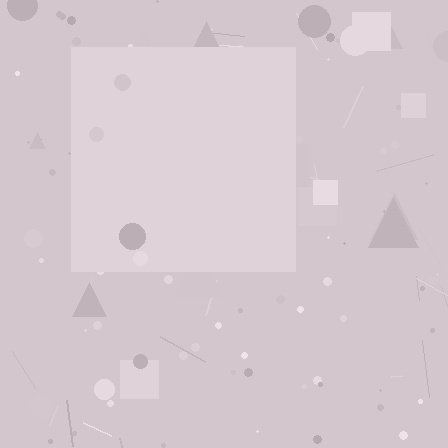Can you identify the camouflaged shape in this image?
The camouflaged shape is a square.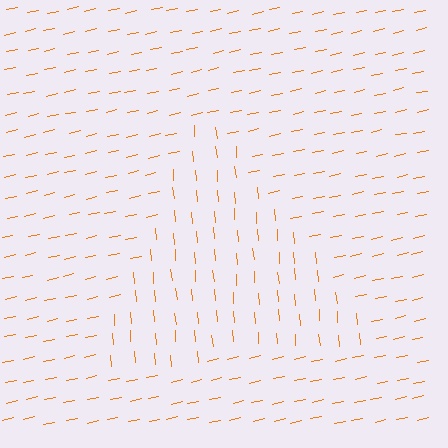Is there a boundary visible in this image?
Yes, there is a texture boundary formed by a change in line orientation.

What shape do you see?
I see a triangle.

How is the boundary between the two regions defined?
The boundary is defined purely by a change in line orientation (approximately 82 degrees difference). All lines are the same color and thickness.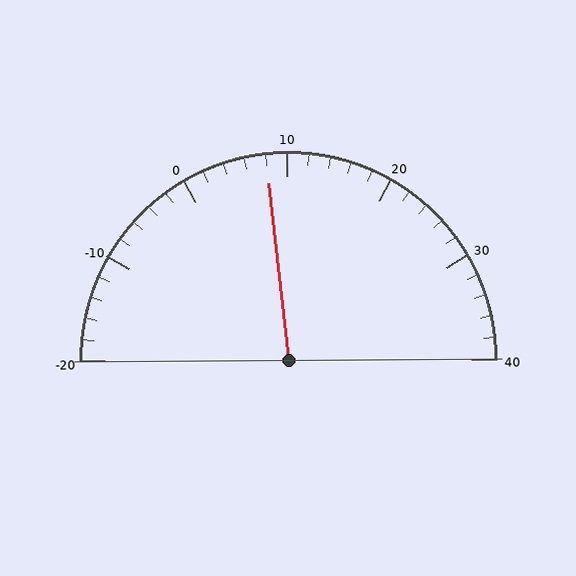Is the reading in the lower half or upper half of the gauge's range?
The reading is in the lower half of the range (-20 to 40).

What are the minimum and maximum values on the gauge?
The gauge ranges from -20 to 40.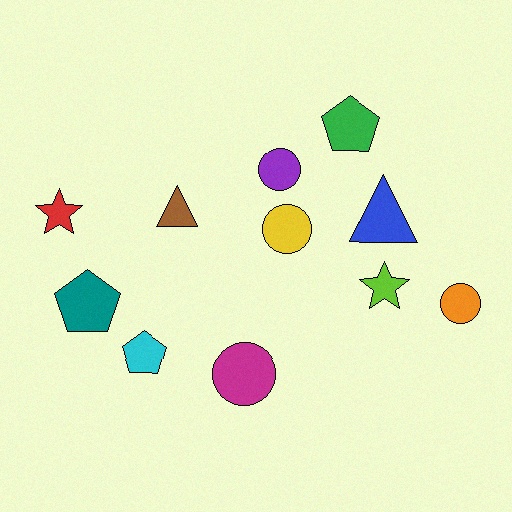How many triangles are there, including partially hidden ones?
There are 2 triangles.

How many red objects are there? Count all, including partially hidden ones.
There is 1 red object.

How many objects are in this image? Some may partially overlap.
There are 11 objects.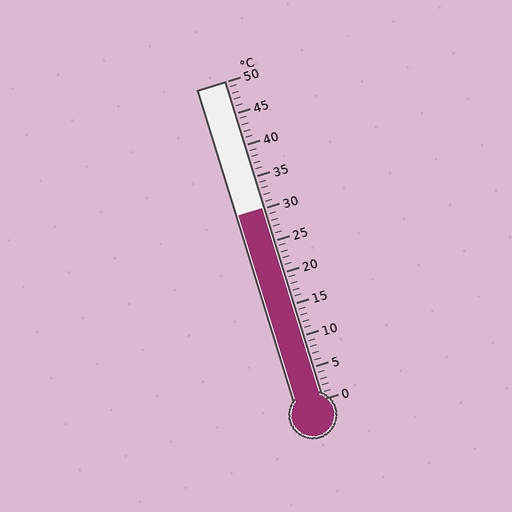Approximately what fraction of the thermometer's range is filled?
The thermometer is filled to approximately 60% of its range.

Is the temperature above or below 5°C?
The temperature is above 5°C.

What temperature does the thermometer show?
The thermometer shows approximately 30°C.